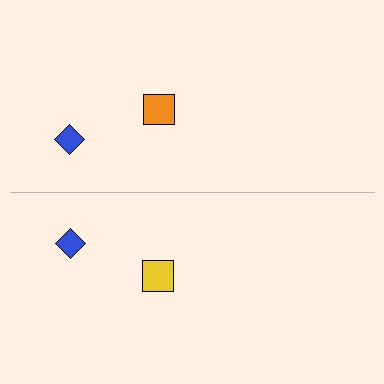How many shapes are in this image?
There are 4 shapes in this image.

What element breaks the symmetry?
The yellow square on the bottom side breaks the symmetry — its mirror counterpart is orange.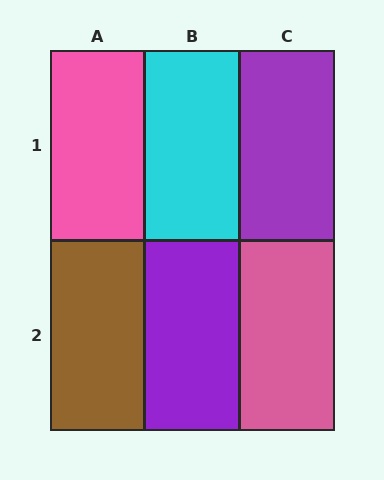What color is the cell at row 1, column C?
Purple.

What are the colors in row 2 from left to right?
Brown, purple, pink.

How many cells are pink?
2 cells are pink.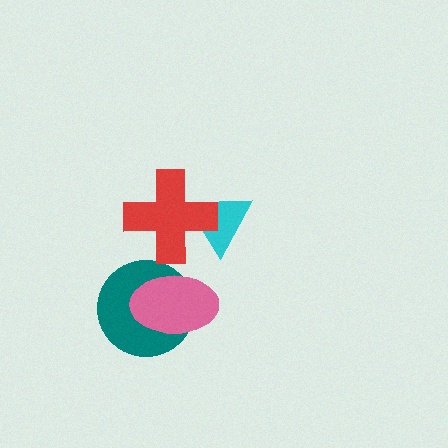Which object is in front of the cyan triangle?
The red cross is in front of the cyan triangle.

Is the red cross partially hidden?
No, no other shape covers it.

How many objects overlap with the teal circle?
1 object overlaps with the teal circle.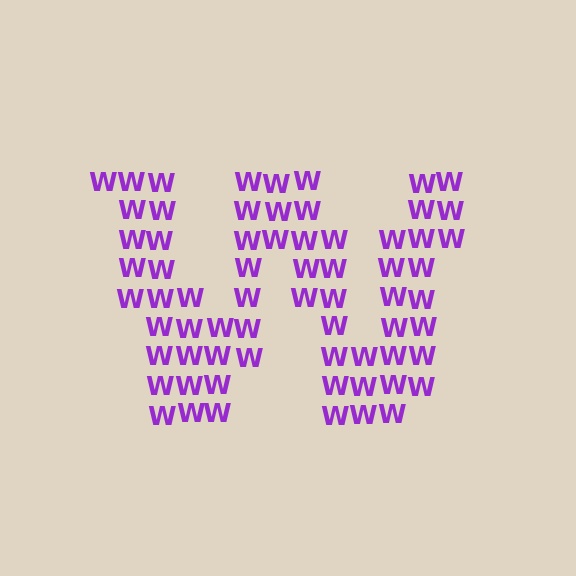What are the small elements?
The small elements are letter W's.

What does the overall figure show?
The overall figure shows the letter W.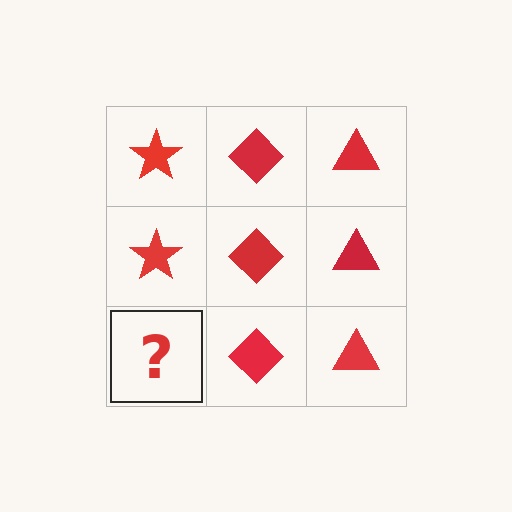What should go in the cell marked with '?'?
The missing cell should contain a red star.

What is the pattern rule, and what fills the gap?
The rule is that each column has a consistent shape. The gap should be filled with a red star.